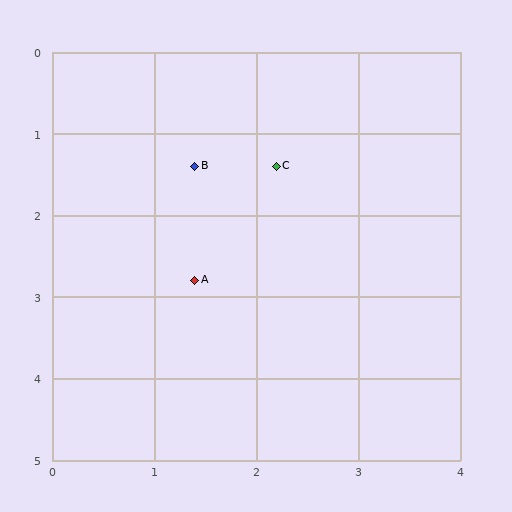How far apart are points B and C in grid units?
Points B and C are about 0.8 grid units apart.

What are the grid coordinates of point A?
Point A is at approximately (1.4, 2.8).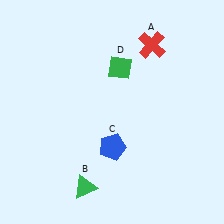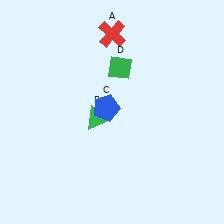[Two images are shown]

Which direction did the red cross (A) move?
The red cross (A) moved left.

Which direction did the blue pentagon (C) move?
The blue pentagon (C) moved up.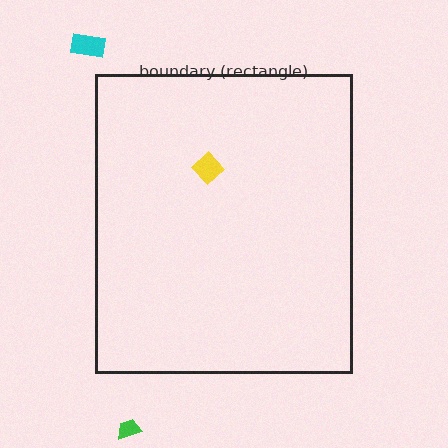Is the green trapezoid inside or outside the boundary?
Outside.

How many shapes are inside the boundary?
1 inside, 2 outside.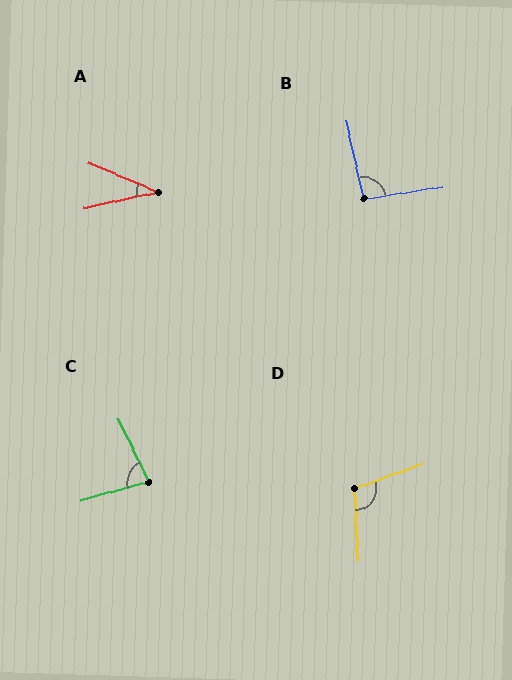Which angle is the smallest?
A, at approximately 36 degrees.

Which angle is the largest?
D, at approximately 107 degrees.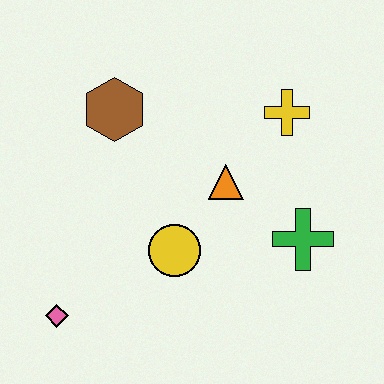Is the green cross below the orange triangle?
Yes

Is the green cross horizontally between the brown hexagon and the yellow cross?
No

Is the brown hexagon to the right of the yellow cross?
No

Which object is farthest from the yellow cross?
The pink diamond is farthest from the yellow cross.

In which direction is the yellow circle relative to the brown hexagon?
The yellow circle is below the brown hexagon.